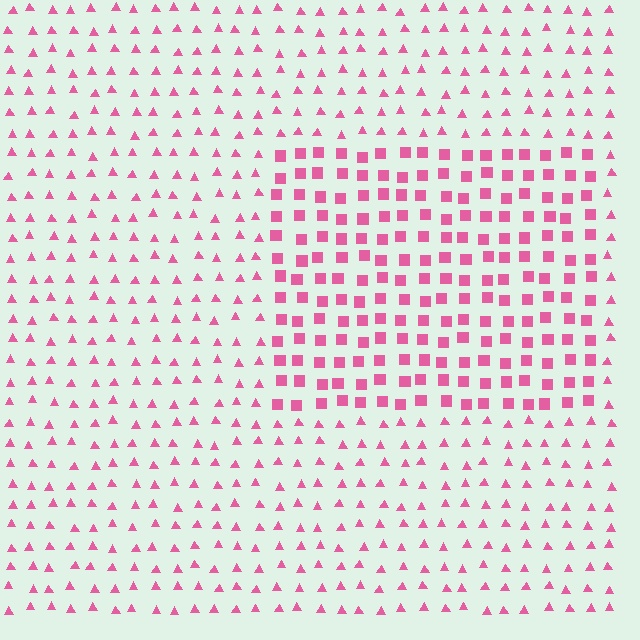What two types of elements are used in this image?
The image uses squares inside the rectangle region and triangles outside it.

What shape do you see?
I see a rectangle.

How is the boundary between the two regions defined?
The boundary is defined by a change in element shape: squares inside vs. triangles outside. All elements share the same color and spacing.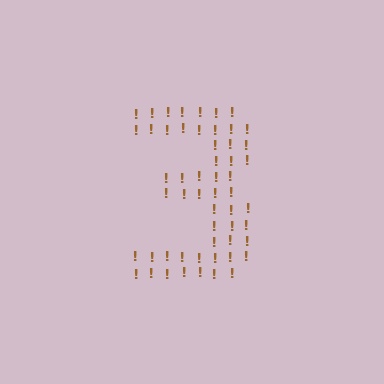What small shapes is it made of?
It is made of small exclamation marks.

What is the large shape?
The large shape is the digit 3.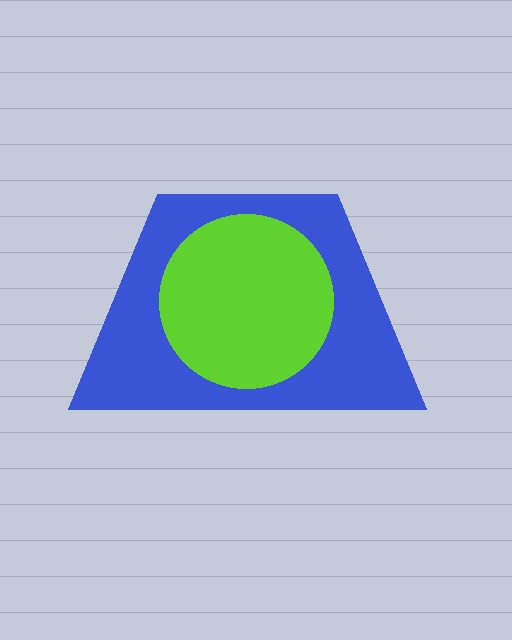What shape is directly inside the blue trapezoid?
The lime circle.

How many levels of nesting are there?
2.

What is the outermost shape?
The blue trapezoid.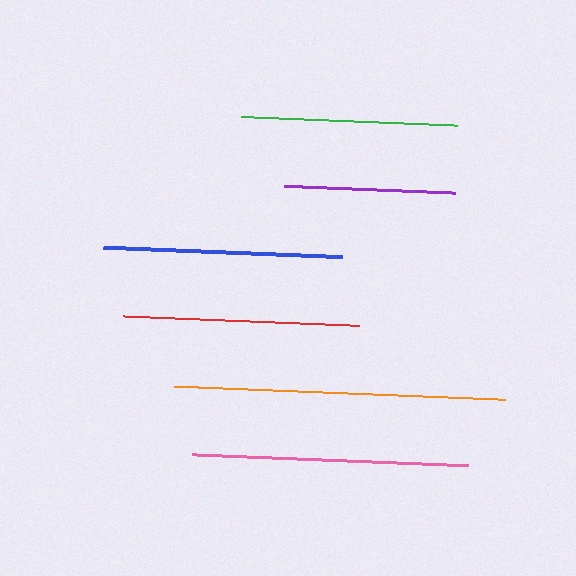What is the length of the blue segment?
The blue segment is approximately 238 pixels long.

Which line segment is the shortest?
The purple line is the shortest at approximately 171 pixels.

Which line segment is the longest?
The orange line is the longest at approximately 332 pixels.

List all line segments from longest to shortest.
From longest to shortest: orange, pink, blue, red, green, purple.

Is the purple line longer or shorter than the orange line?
The orange line is longer than the purple line.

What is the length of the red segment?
The red segment is approximately 235 pixels long.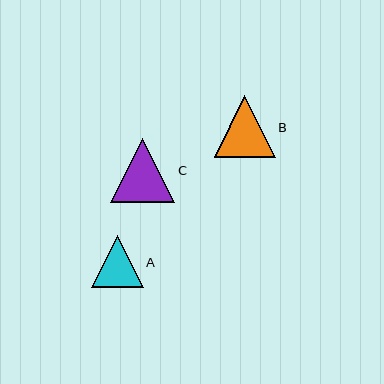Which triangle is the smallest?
Triangle A is the smallest with a size of approximately 52 pixels.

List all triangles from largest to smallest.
From largest to smallest: C, B, A.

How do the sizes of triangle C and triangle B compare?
Triangle C and triangle B are approximately the same size.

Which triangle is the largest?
Triangle C is the largest with a size of approximately 64 pixels.